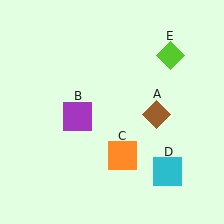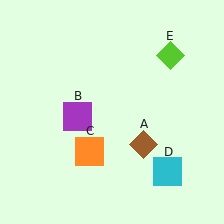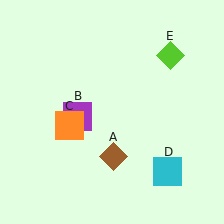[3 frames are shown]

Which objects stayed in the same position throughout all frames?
Purple square (object B) and cyan square (object D) and lime diamond (object E) remained stationary.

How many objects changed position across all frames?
2 objects changed position: brown diamond (object A), orange square (object C).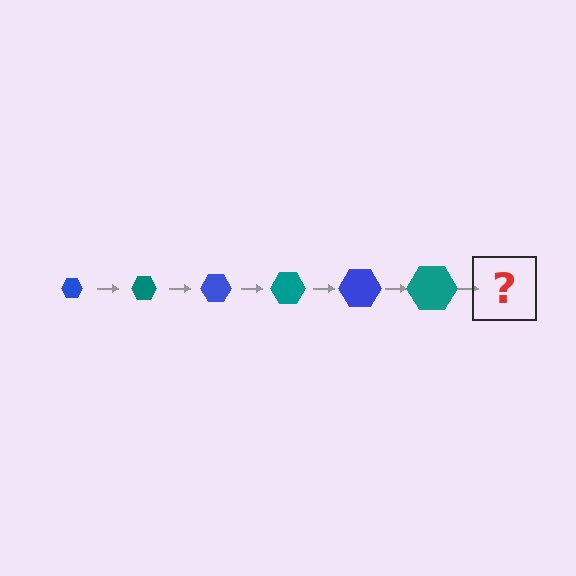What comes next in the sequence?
The next element should be a blue hexagon, larger than the previous one.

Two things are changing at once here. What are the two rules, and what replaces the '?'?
The two rules are that the hexagon grows larger each step and the color cycles through blue and teal. The '?' should be a blue hexagon, larger than the previous one.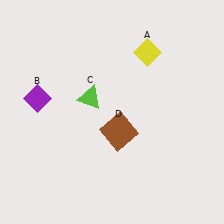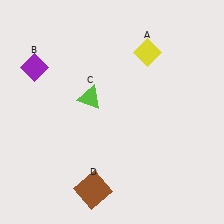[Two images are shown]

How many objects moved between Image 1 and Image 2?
2 objects moved between the two images.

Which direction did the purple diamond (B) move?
The purple diamond (B) moved up.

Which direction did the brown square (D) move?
The brown square (D) moved down.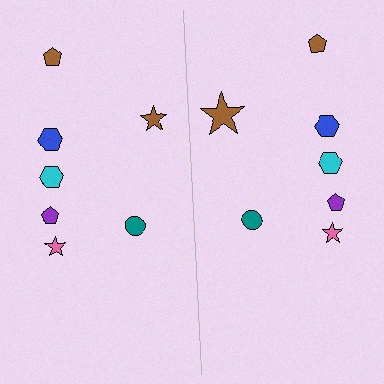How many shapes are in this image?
There are 14 shapes in this image.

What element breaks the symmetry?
The brown star on the right side has a different size than its mirror counterpart.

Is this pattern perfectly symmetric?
No, the pattern is not perfectly symmetric. The brown star on the right side has a different size than its mirror counterpart.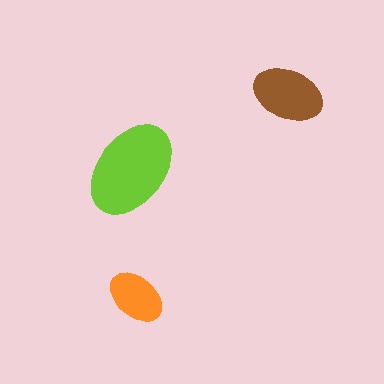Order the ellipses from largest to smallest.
the lime one, the brown one, the orange one.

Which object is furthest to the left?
The lime ellipse is leftmost.